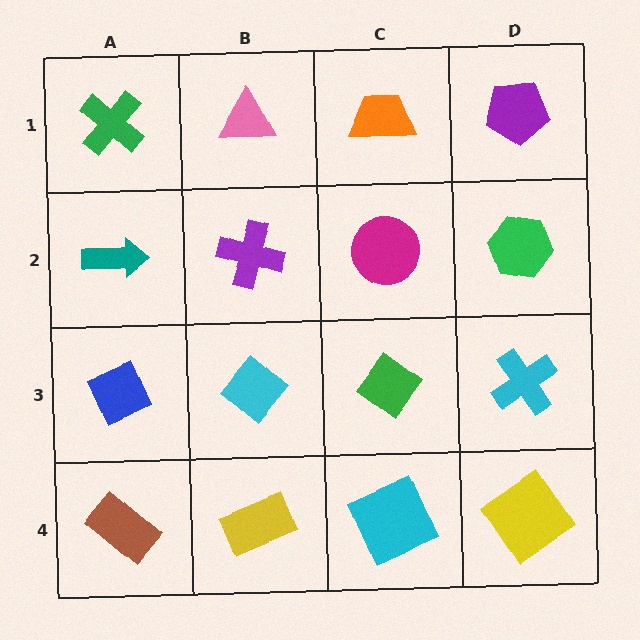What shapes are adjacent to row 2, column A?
A green cross (row 1, column A), a blue diamond (row 3, column A), a purple cross (row 2, column B).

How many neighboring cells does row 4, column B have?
3.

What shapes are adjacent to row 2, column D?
A purple pentagon (row 1, column D), a cyan cross (row 3, column D), a magenta circle (row 2, column C).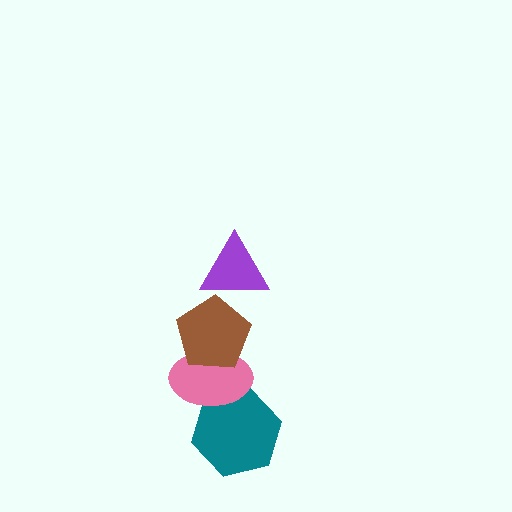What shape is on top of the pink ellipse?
The brown pentagon is on top of the pink ellipse.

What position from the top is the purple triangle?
The purple triangle is 1st from the top.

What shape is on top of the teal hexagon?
The pink ellipse is on top of the teal hexagon.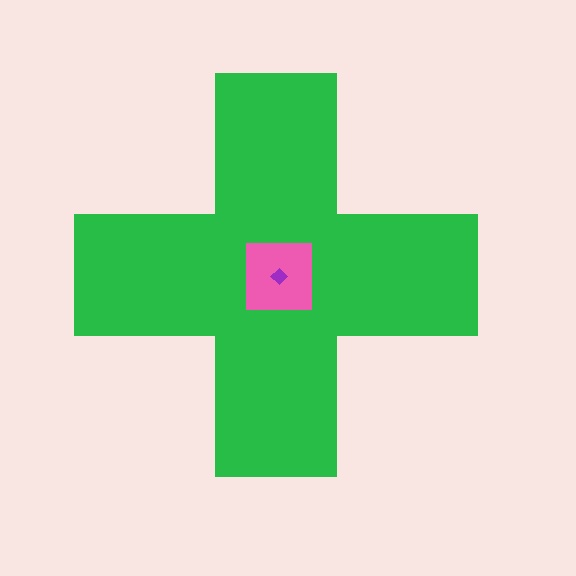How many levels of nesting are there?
3.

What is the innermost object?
The purple diamond.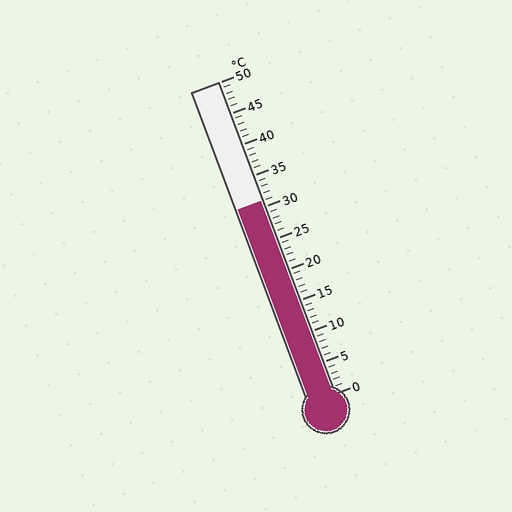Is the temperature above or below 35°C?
The temperature is below 35°C.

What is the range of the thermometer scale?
The thermometer scale ranges from 0°C to 50°C.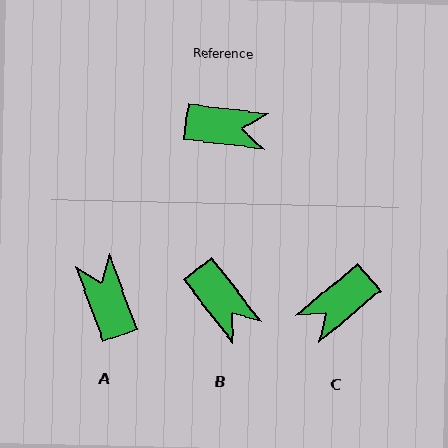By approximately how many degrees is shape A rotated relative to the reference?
Approximately 117 degrees counter-clockwise.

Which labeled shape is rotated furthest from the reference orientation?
C, about 133 degrees away.